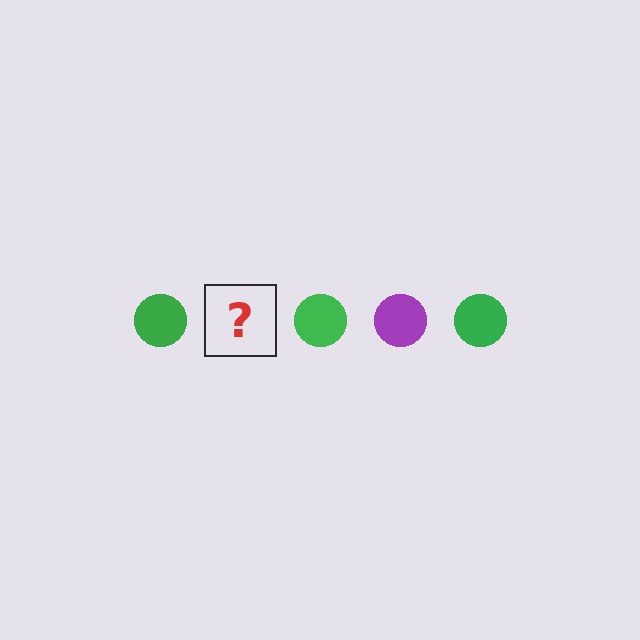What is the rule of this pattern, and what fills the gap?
The rule is that the pattern cycles through green, purple circles. The gap should be filled with a purple circle.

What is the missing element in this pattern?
The missing element is a purple circle.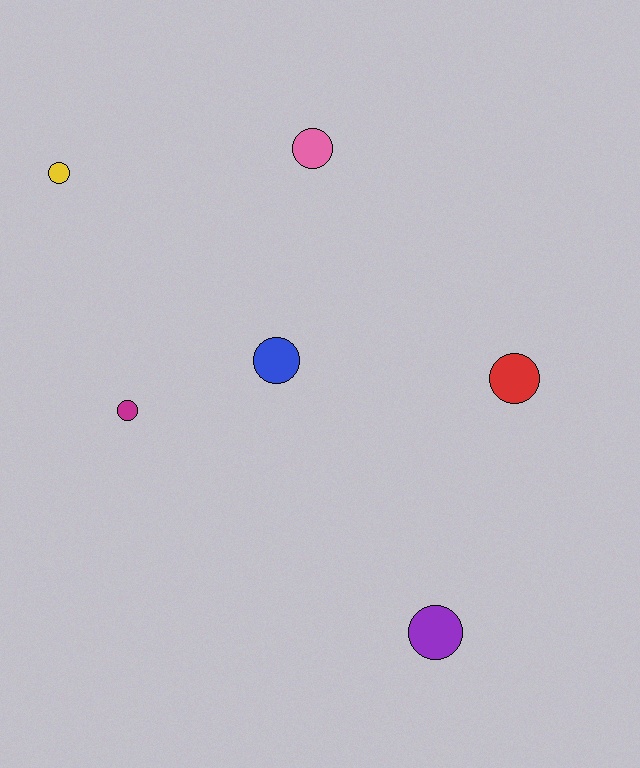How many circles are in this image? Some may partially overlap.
There are 6 circles.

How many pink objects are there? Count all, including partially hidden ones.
There is 1 pink object.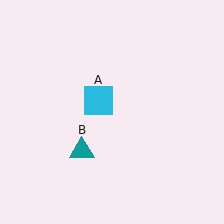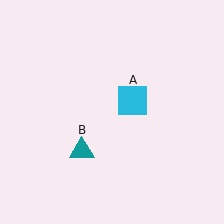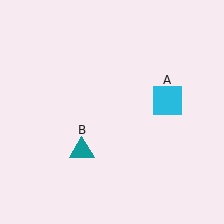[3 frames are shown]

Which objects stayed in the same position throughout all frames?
Teal triangle (object B) remained stationary.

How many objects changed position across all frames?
1 object changed position: cyan square (object A).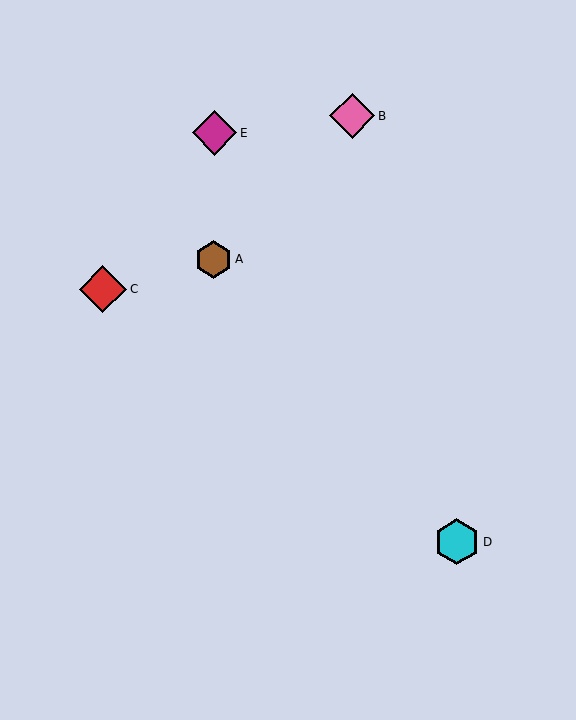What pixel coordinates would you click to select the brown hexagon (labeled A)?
Click at (213, 259) to select the brown hexagon A.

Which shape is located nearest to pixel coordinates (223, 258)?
The brown hexagon (labeled A) at (213, 259) is nearest to that location.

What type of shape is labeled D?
Shape D is a cyan hexagon.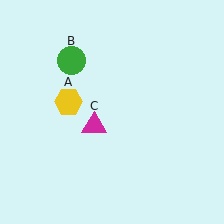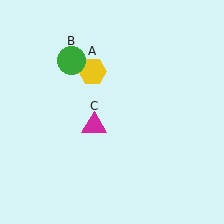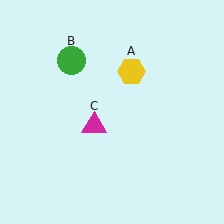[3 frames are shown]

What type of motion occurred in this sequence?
The yellow hexagon (object A) rotated clockwise around the center of the scene.